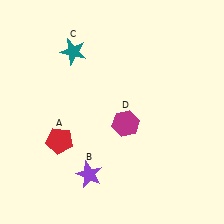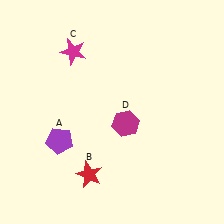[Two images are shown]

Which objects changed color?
A changed from red to purple. B changed from purple to red. C changed from teal to magenta.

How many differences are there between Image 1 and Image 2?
There are 3 differences between the two images.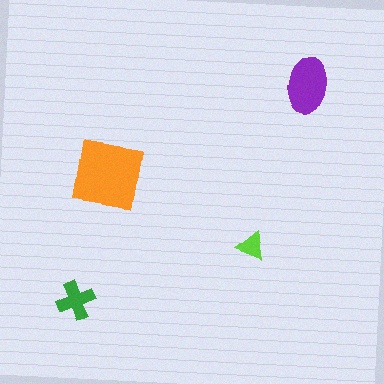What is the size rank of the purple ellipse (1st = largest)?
2nd.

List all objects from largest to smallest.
The orange square, the purple ellipse, the green cross, the lime triangle.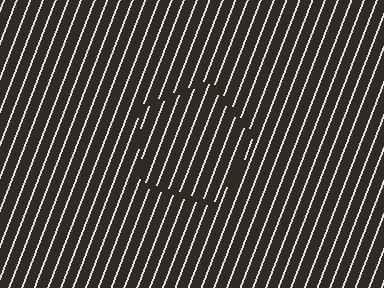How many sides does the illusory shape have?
5 sides — the line-ends trace a pentagon.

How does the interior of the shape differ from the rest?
The interior of the shape contains the same grating, shifted by half a period — the contour is defined by the phase discontinuity where line-ends from the inner and outer gratings abut.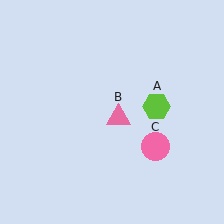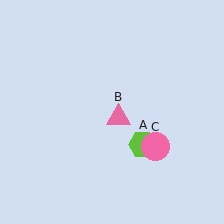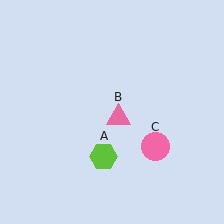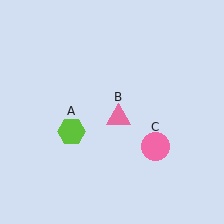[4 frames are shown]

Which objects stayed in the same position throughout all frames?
Pink triangle (object B) and pink circle (object C) remained stationary.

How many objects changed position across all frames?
1 object changed position: lime hexagon (object A).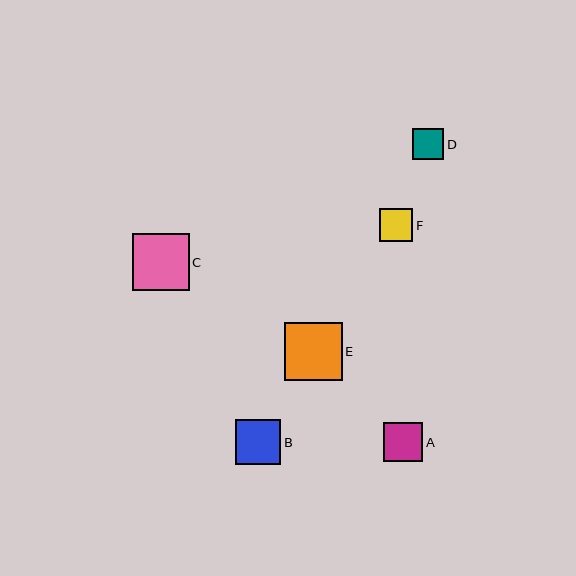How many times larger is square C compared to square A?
Square C is approximately 1.4 times the size of square A.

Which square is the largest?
Square E is the largest with a size of approximately 58 pixels.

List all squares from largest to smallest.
From largest to smallest: E, C, B, A, F, D.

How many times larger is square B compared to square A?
Square B is approximately 1.1 times the size of square A.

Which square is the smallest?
Square D is the smallest with a size of approximately 31 pixels.